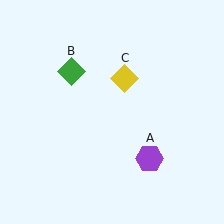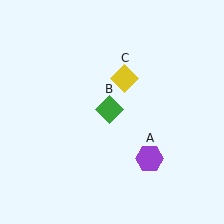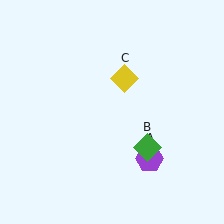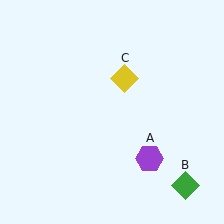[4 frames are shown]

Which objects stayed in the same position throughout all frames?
Purple hexagon (object A) and yellow diamond (object C) remained stationary.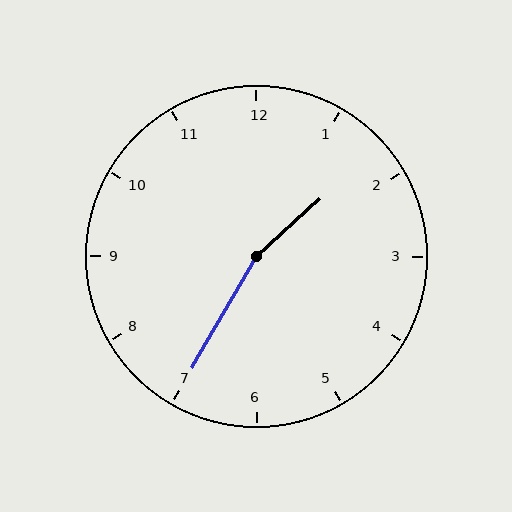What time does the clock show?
1:35.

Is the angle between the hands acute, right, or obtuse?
It is obtuse.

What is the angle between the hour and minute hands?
Approximately 162 degrees.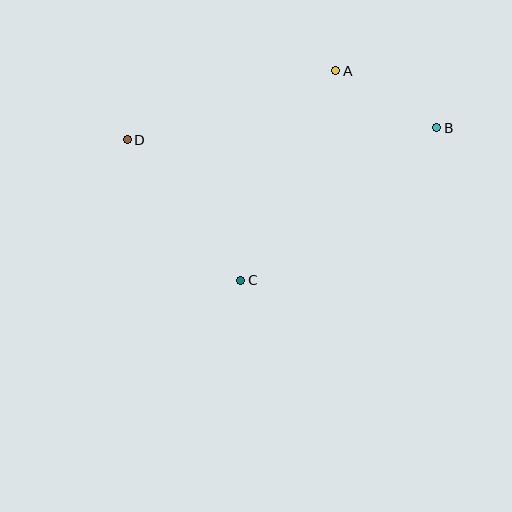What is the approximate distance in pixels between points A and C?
The distance between A and C is approximately 230 pixels.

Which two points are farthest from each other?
Points B and D are farthest from each other.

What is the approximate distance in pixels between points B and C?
The distance between B and C is approximately 248 pixels.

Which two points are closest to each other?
Points A and B are closest to each other.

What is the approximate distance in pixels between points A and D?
The distance between A and D is approximately 220 pixels.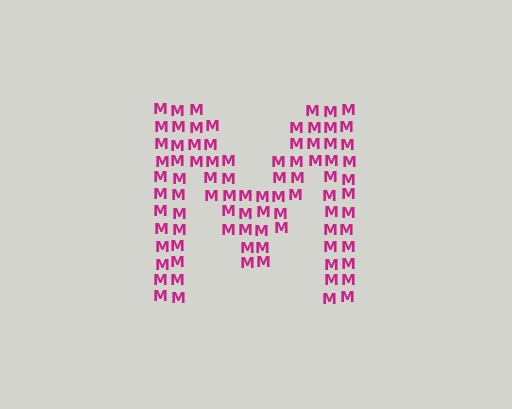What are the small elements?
The small elements are letter M's.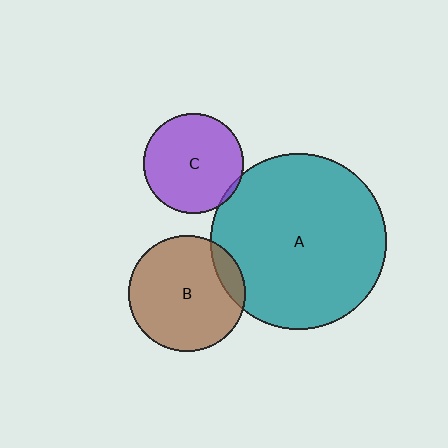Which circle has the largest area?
Circle A (teal).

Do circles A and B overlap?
Yes.